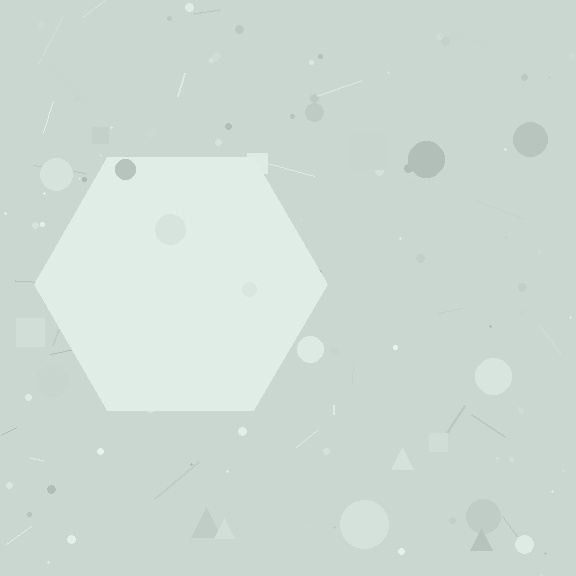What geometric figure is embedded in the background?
A hexagon is embedded in the background.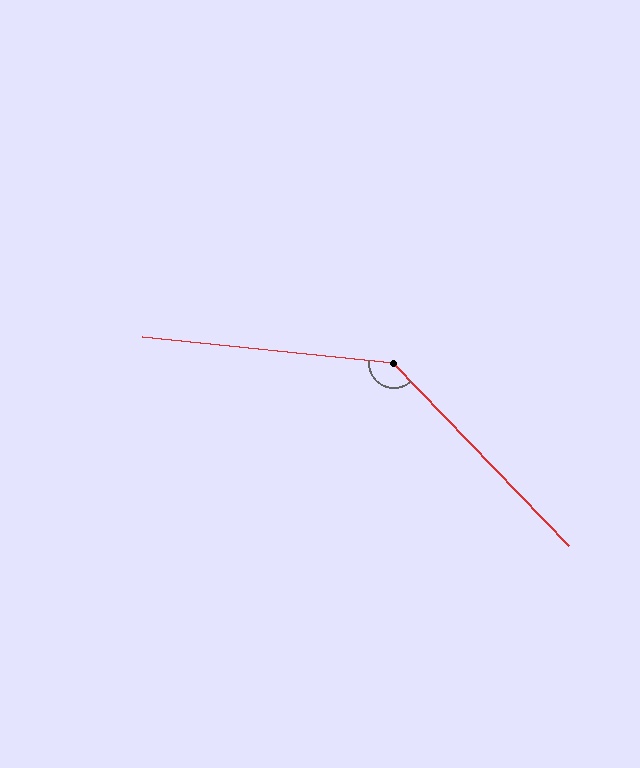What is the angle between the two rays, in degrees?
Approximately 139 degrees.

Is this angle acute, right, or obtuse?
It is obtuse.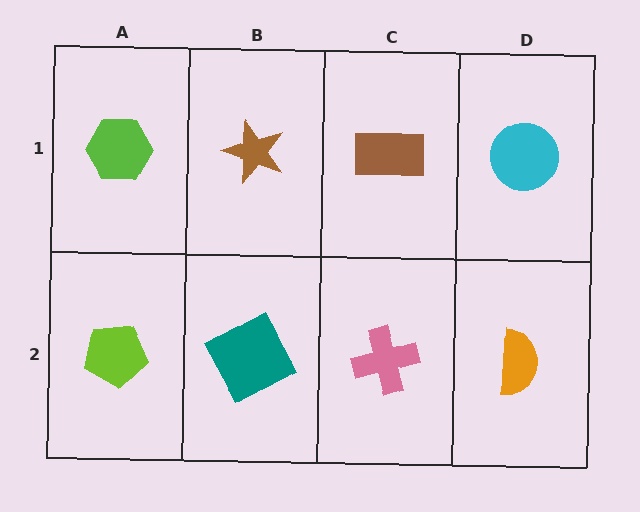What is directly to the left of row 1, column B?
A lime hexagon.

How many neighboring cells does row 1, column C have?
3.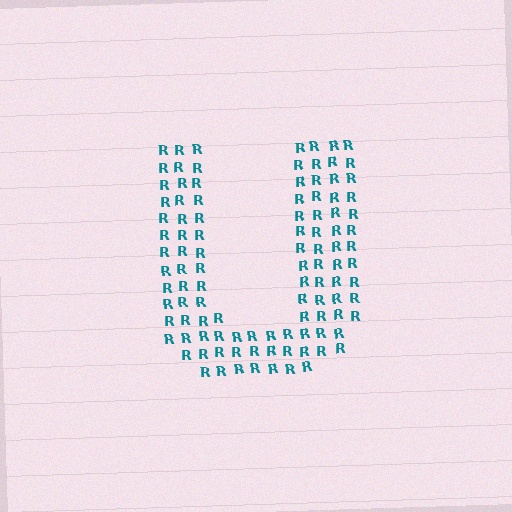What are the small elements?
The small elements are letter R's.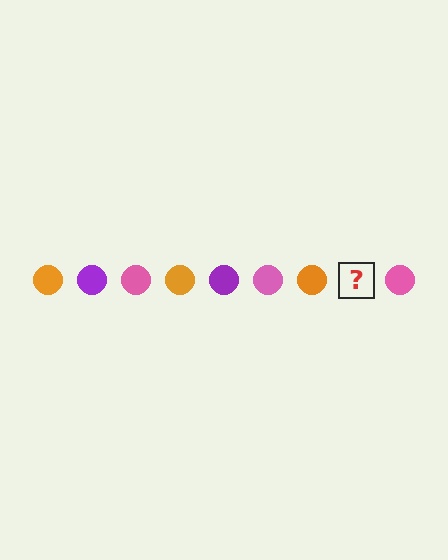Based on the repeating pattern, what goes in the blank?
The blank should be a purple circle.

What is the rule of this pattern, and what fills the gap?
The rule is that the pattern cycles through orange, purple, pink circles. The gap should be filled with a purple circle.